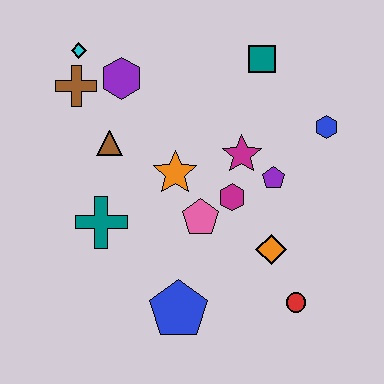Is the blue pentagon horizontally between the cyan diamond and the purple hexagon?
No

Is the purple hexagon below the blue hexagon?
No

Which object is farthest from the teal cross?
The blue hexagon is farthest from the teal cross.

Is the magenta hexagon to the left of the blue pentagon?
No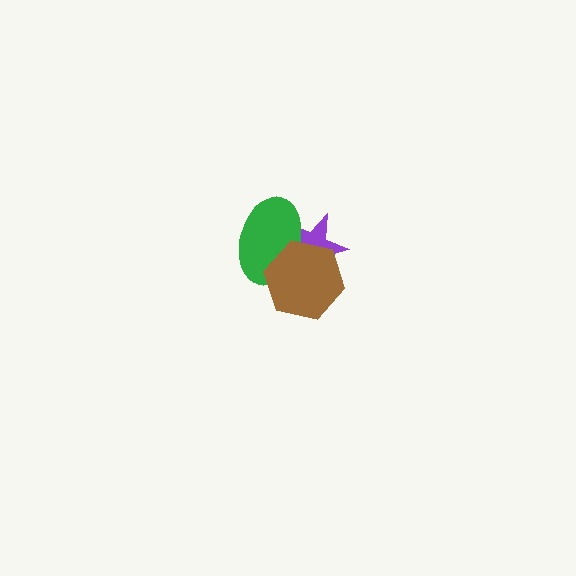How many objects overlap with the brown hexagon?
2 objects overlap with the brown hexagon.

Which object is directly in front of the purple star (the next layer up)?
The green ellipse is directly in front of the purple star.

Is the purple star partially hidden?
Yes, it is partially covered by another shape.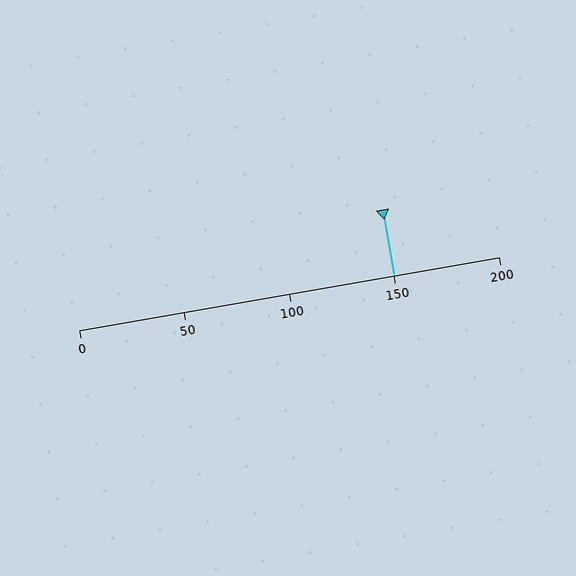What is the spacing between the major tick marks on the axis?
The major ticks are spaced 50 apart.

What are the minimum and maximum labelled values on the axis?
The axis runs from 0 to 200.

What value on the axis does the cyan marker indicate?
The marker indicates approximately 150.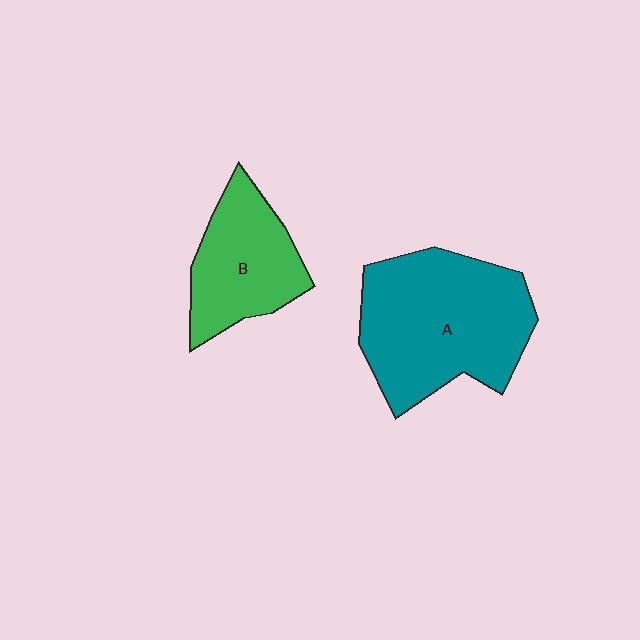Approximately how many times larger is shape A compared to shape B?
Approximately 1.7 times.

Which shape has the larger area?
Shape A (teal).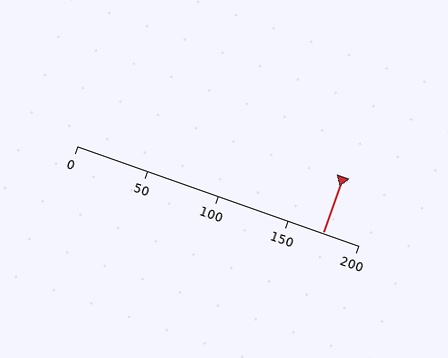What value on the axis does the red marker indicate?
The marker indicates approximately 175.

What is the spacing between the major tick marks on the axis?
The major ticks are spaced 50 apart.